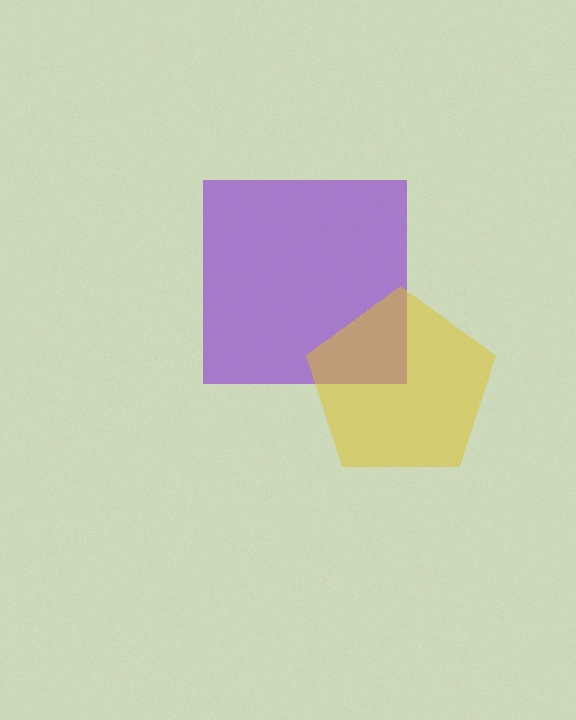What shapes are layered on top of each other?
The layered shapes are: a purple square, a yellow pentagon.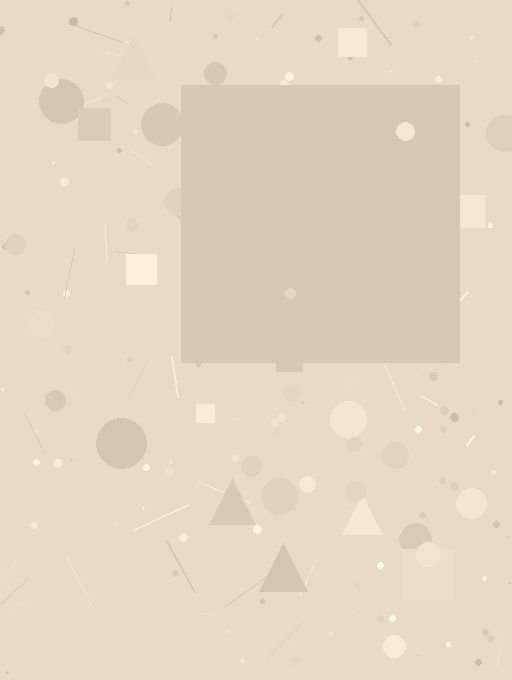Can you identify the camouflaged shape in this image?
The camouflaged shape is a square.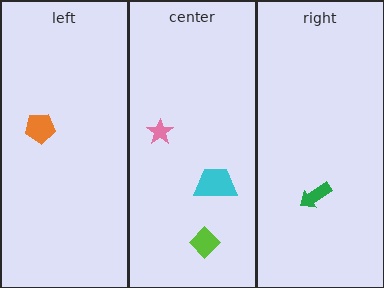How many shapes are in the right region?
1.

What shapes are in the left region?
The orange pentagon.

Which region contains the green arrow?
The right region.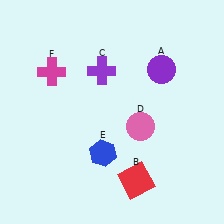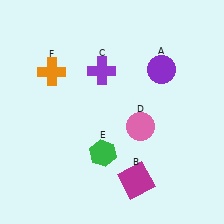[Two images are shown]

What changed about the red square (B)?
In Image 1, B is red. In Image 2, it changed to magenta.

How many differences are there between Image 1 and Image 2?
There are 3 differences between the two images.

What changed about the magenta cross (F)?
In Image 1, F is magenta. In Image 2, it changed to orange.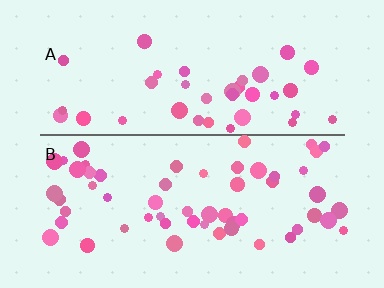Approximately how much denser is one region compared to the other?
Approximately 1.5× — region B over region A.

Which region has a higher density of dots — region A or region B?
B (the bottom).